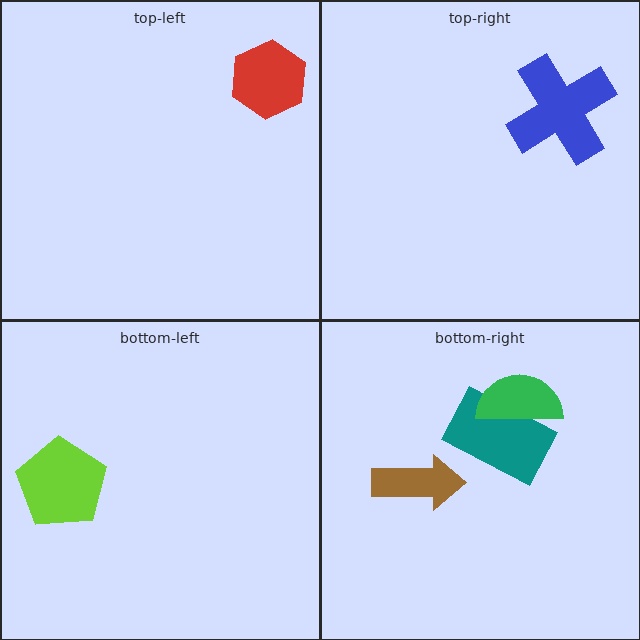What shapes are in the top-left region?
The red hexagon.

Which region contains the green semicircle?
The bottom-right region.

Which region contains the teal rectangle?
The bottom-right region.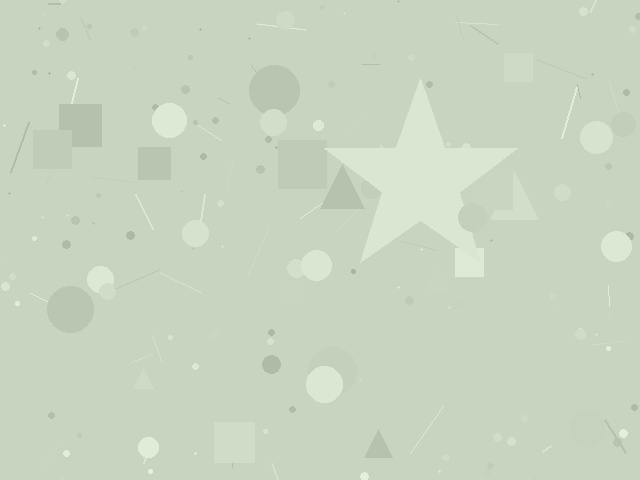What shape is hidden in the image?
A star is hidden in the image.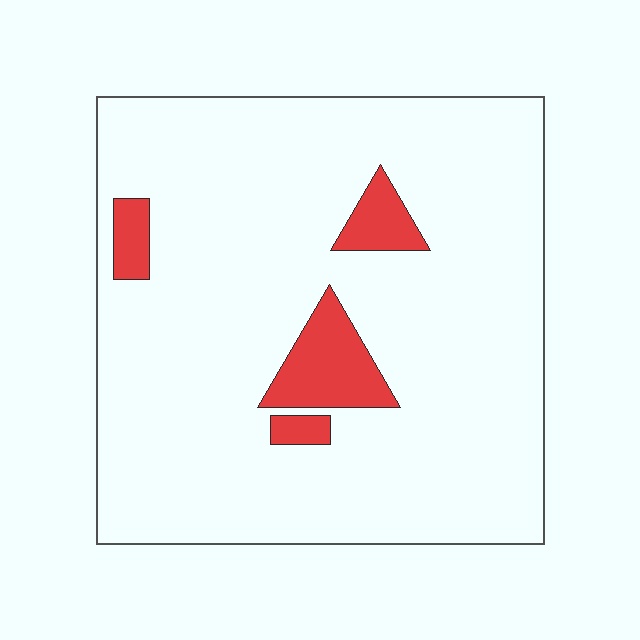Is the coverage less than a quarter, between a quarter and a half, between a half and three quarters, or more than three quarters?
Less than a quarter.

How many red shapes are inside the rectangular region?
4.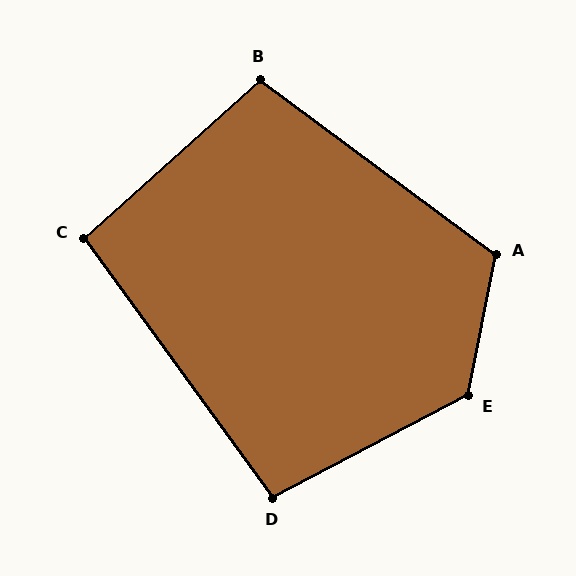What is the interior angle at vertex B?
Approximately 101 degrees (obtuse).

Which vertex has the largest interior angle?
E, at approximately 128 degrees.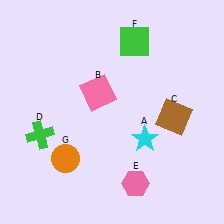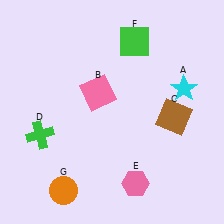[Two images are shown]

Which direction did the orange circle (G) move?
The orange circle (G) moved down.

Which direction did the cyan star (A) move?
The cyan star (A) moved up.